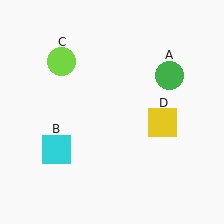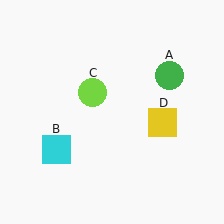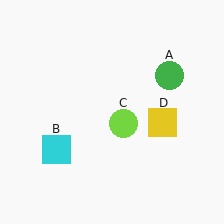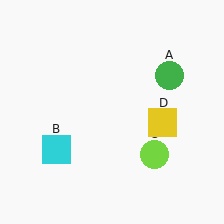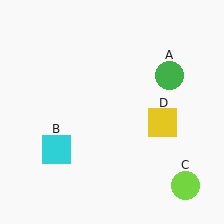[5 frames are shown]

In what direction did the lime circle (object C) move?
The lime circle (object C) moved down and to the right.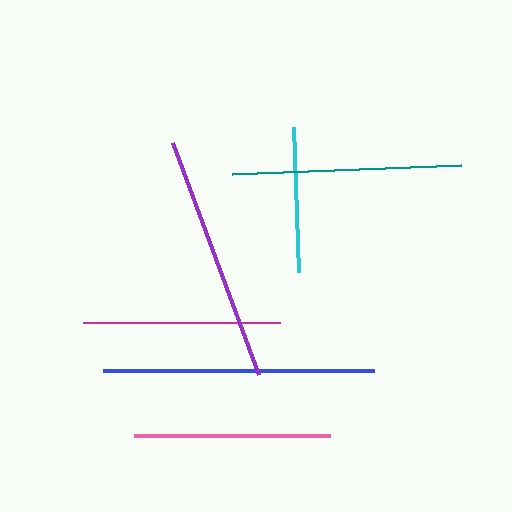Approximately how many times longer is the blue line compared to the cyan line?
The blue line is approximately 1.9 times the length of the cyan line.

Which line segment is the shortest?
The cyan line is the shortest at approximately 146 pixels.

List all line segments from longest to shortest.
From longest to shortest: blue, purple, teal, magenta, pink, cyan.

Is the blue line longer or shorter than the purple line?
The blue line is longer than the purple line.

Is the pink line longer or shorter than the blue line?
The blue line is longer than the pink line.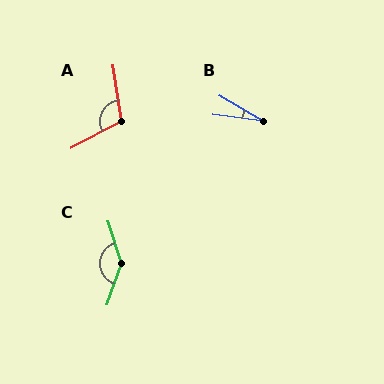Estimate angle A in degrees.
Approximately 110 degrees.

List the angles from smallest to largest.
B (24°), A (110°), C (143°).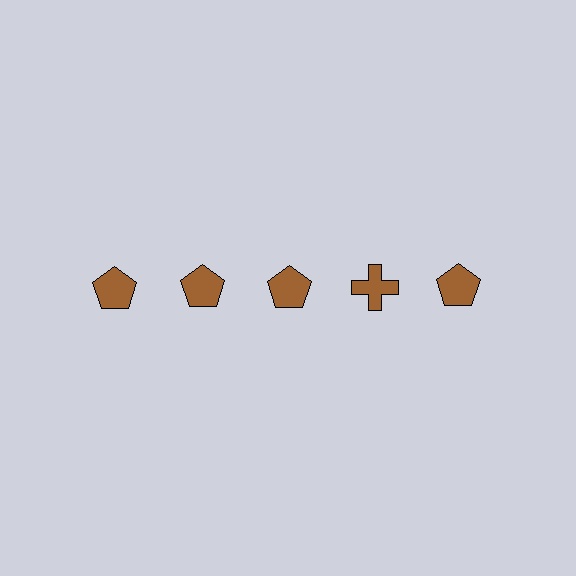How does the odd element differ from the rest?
It has a different shape: cross instead of pentagon.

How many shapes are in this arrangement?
There are 5 shapes arranged in a grid pattern.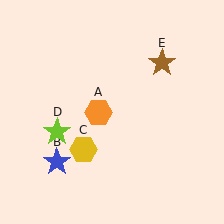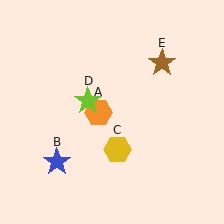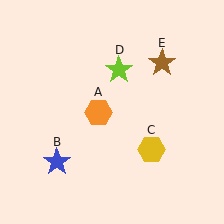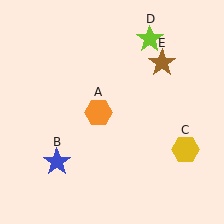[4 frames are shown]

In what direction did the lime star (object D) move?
The lime star (object D) moved up and to the right.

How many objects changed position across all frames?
2 objects changed position: yellow hexagon (object C), lime star (object D).